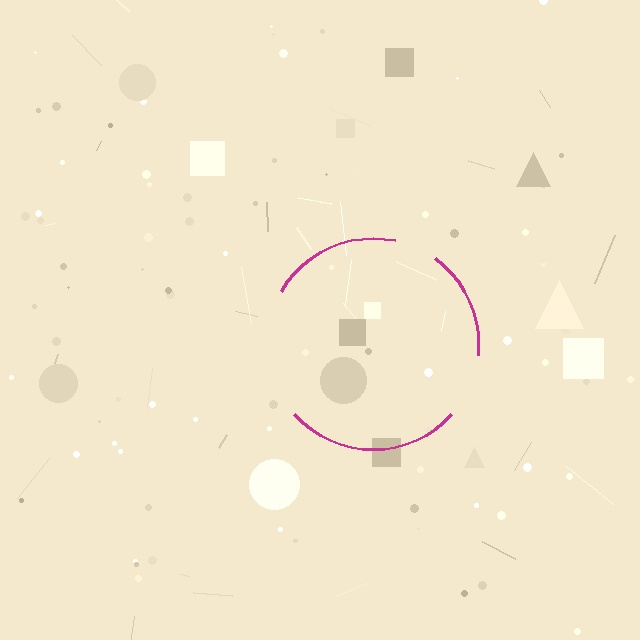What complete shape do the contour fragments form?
The contour fragments form a circle.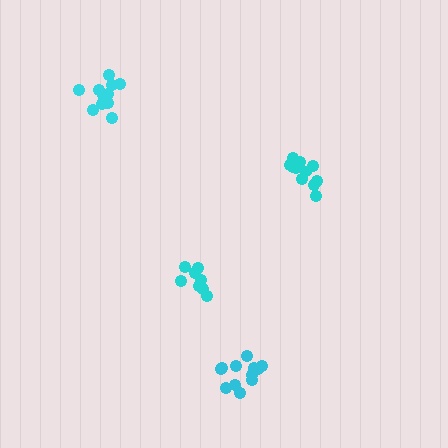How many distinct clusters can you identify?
There are 4 distinct clusters.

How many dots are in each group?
Group 1: 9 dots, Group 2: 12 dots, Group 3: 12 dots, Group 4: 12 dots (45 total).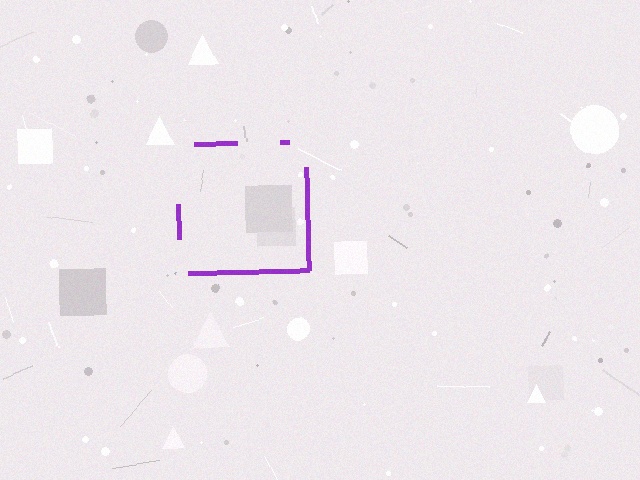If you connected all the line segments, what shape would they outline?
They would outline a square.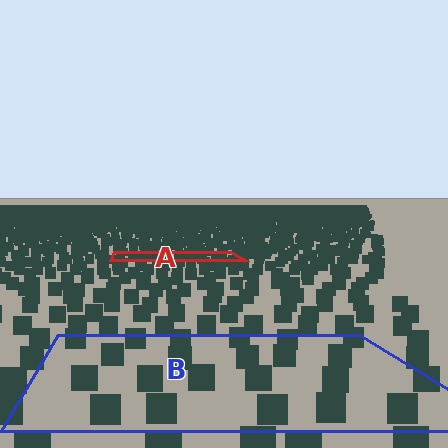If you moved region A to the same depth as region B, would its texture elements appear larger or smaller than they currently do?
They would appear larger. At a closer depth, the same texture elements are projected at a bigger on-screen size.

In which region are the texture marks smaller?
The texture marks are smaller in region A, because it is farther away.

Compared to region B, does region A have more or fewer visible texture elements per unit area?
Region A has more texture elements per unit area — they are packed more densely because it is farther away.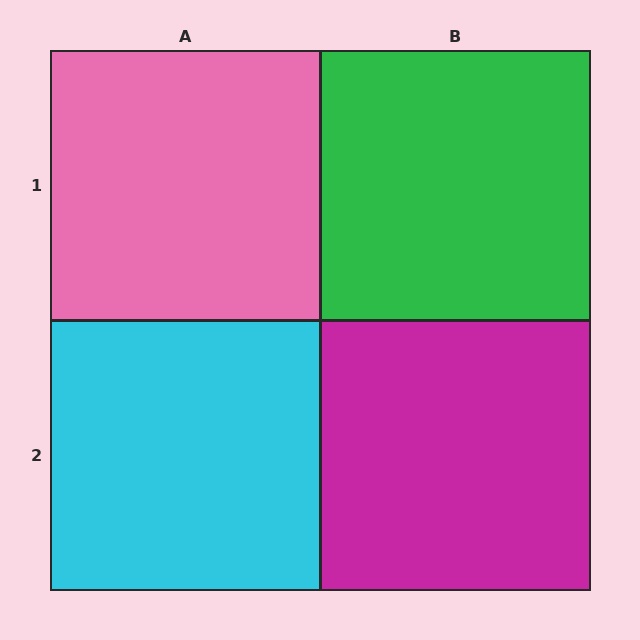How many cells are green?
1 cell is green.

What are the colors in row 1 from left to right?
Pink, green.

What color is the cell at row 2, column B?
Magenta.